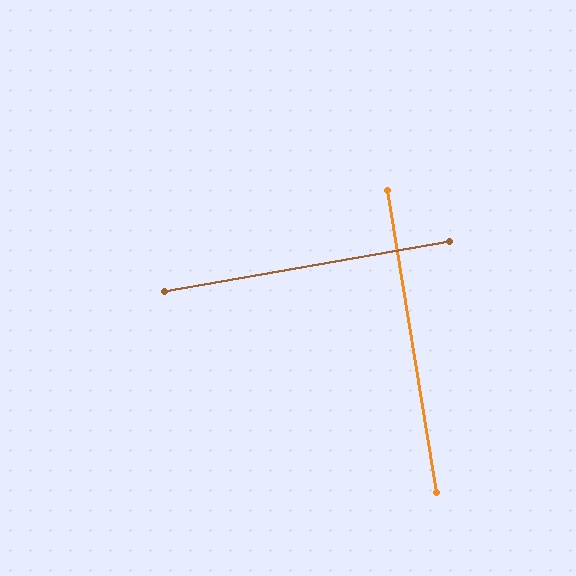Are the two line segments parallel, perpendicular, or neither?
Perpendicular — they meet at approximately 89°.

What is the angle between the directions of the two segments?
Approximately 89 degrees.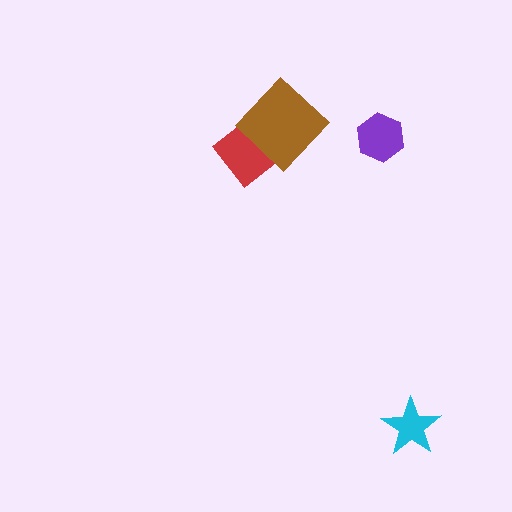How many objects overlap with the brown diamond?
1 object overlaps with the brown diamond.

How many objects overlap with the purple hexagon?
0 objects overlap with the purple hexagon.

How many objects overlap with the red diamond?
1 object overlaps with the red diamond.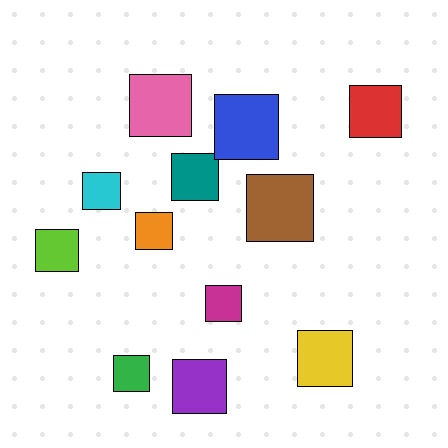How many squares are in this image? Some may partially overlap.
There are 12 squares.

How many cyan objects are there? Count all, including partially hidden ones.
There is 1 cyan object.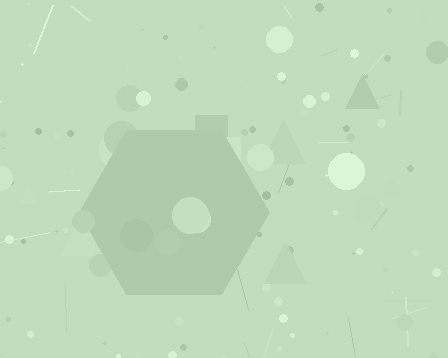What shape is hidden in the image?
A hexagon is hidden in the image.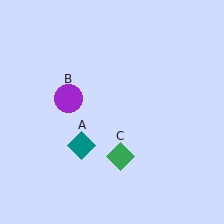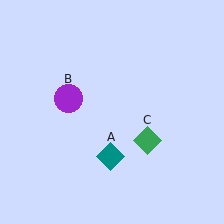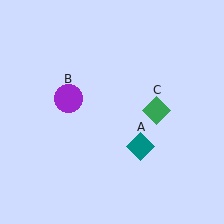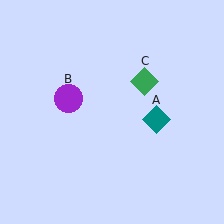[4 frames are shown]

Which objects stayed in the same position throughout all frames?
Purple circle (object B) remained stationary.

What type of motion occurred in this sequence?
The teal diamond (object A), green diamond (object C) rotated counterclockwise around the center of the scene.